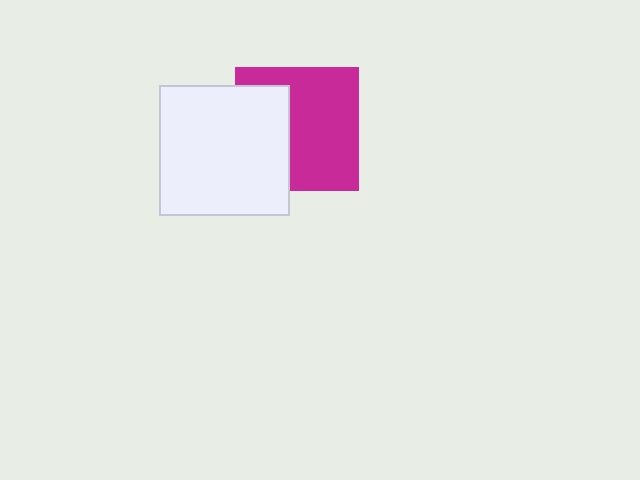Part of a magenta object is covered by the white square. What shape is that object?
It is a square.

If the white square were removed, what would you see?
You would see the complete magenta square.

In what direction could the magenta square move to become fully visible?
The magenta square could move right. That would shift it out from behind the white square entirely.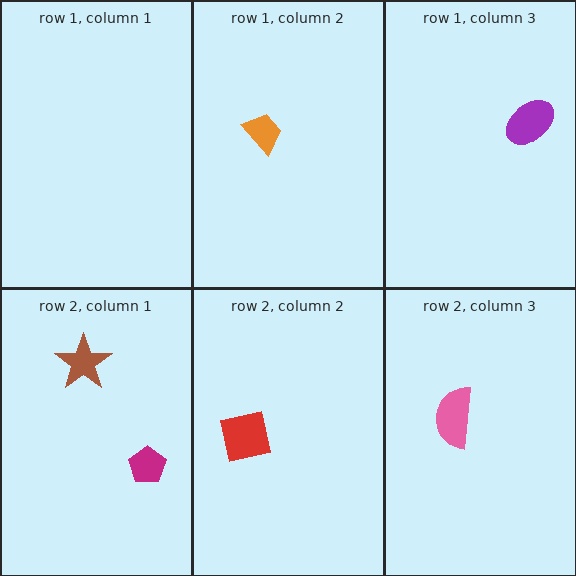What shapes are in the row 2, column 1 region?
The magenta pentagon, the brown star.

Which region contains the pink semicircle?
The row 2, column 3 region.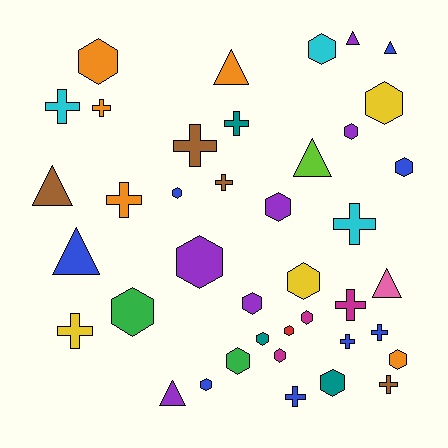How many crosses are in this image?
There are 13 crosses.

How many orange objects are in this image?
There are 5 orange objects.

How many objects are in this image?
There are 40 objects.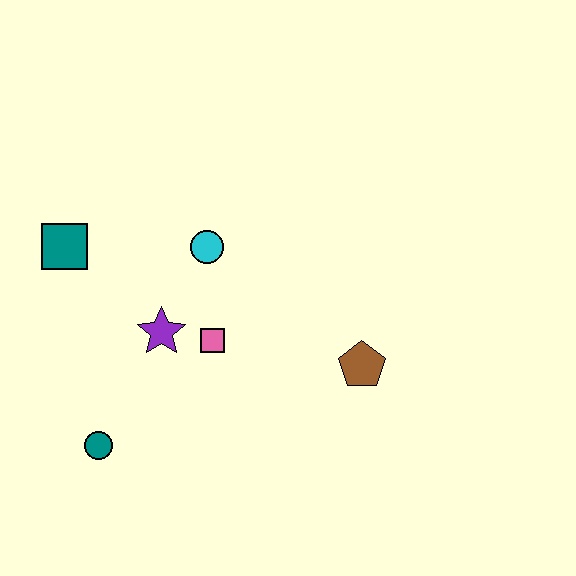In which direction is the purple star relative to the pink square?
The purple star is to the left of the pink square.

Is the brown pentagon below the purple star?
Yes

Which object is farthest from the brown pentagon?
The teal square is farthest from the brown pentagon.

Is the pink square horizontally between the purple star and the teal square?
No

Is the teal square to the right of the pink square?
No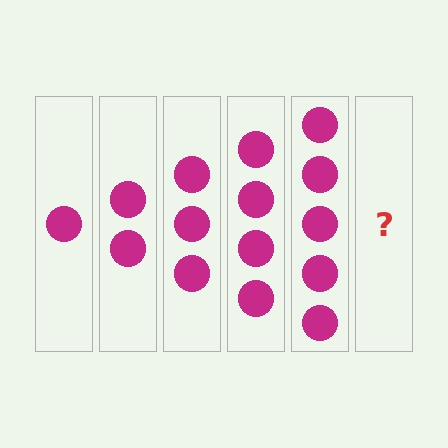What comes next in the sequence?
The next element should be 6 circles.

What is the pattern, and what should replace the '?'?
The pattern is that each step adds one more circle. The '?' should be 6 circles.